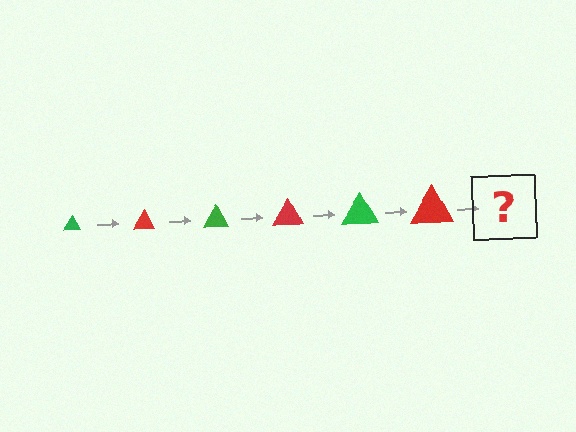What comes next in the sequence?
The next element should be a green triangle, larger than the previous one.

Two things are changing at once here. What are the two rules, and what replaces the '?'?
The two rules are that the triangle grows larger each step and the color cycles through green and red. The '?' should be a green triangle, larger than the previous one.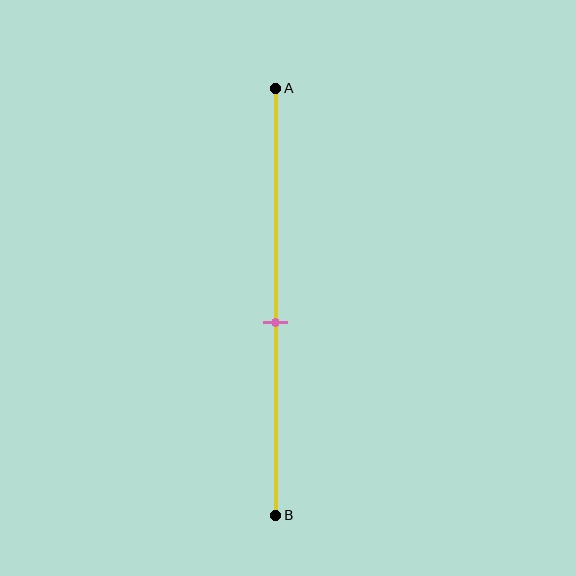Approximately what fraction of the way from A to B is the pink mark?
The pink mark is approximately 55% of the way from A to B.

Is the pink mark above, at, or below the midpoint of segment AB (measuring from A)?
The pink mark is below the midpoint of segment AB.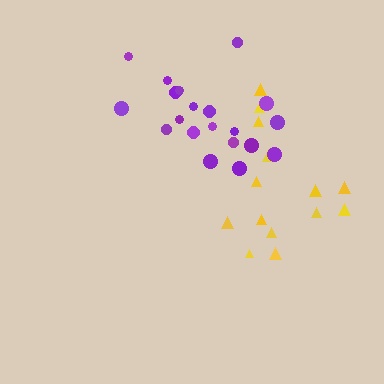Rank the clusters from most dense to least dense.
purple, yellow.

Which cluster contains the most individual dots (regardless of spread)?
Purple (20).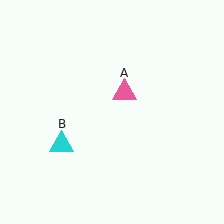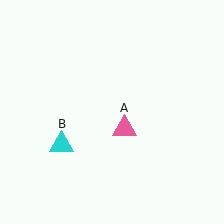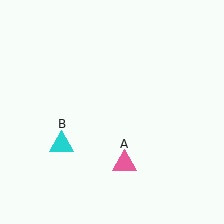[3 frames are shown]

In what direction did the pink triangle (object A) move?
The pink triangle (object A) moved down.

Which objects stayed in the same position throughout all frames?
Cyan triangle (object B) remained stationary.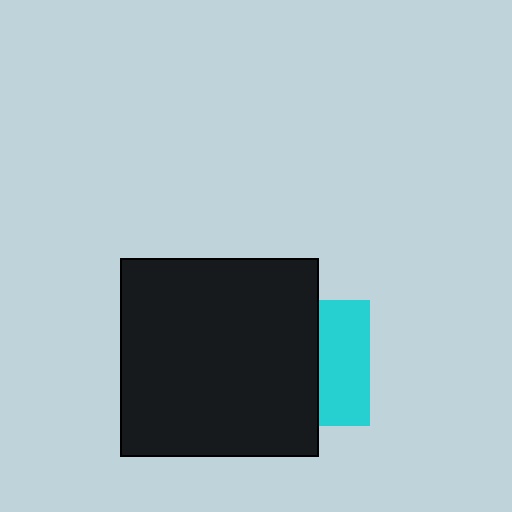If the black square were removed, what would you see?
You would see the complete cyan square.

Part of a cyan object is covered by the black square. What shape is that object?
It is a square.